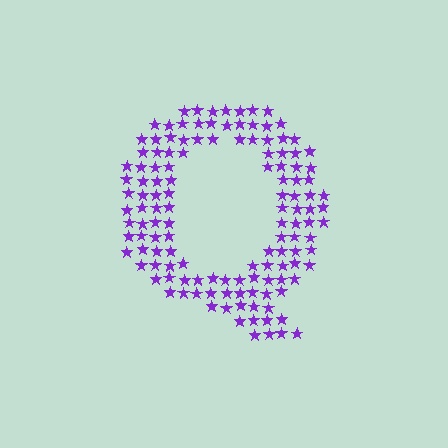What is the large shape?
The large shape is the letter Q.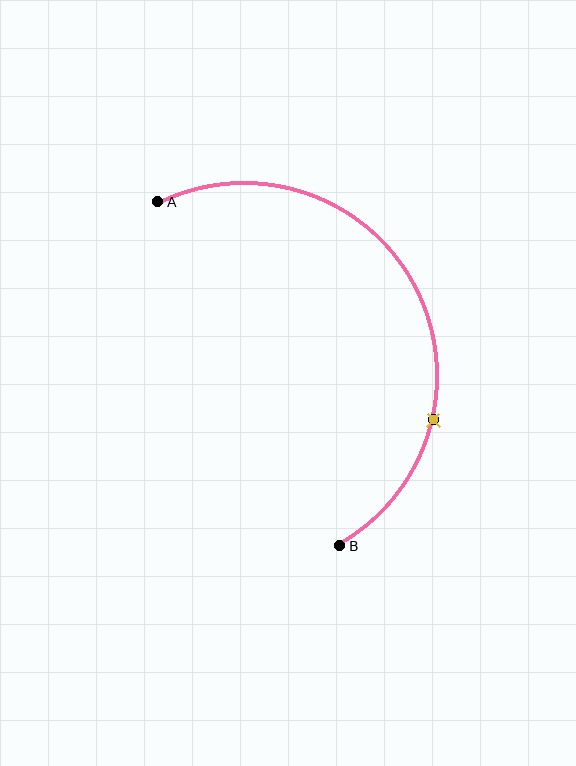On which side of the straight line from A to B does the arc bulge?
The arc bulges to the right of the straight line connecting A and B.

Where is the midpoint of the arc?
The arc midpoint is the point on the curve farthest from the straight line joining A and B. It sits to the right of that line.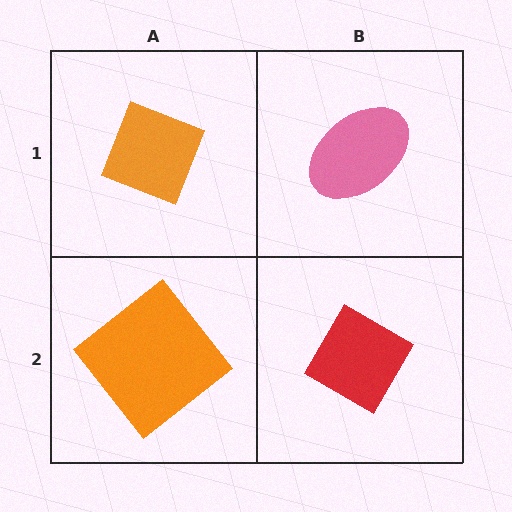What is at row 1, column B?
A pink ellipse.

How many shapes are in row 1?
2 shapes.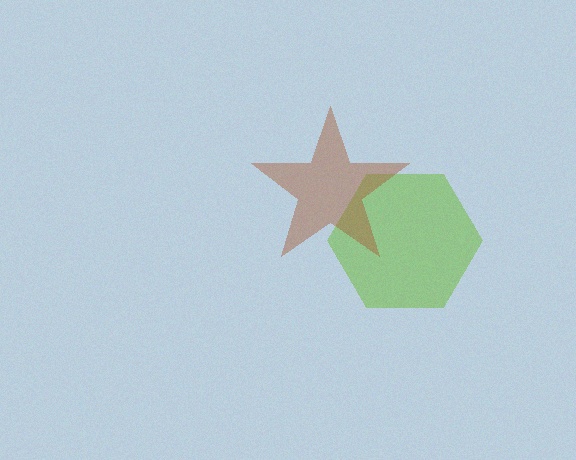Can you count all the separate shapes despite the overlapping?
Yes, there are 2 separate shapes.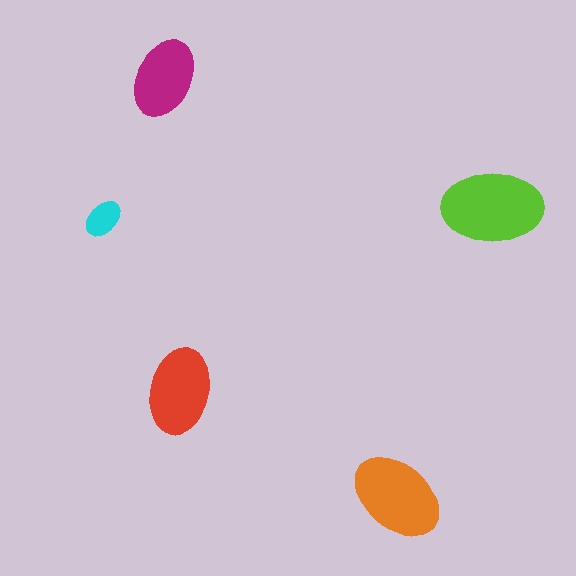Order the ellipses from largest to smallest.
the lime one, the orange one, the red one, the magenta one, the cyan one.